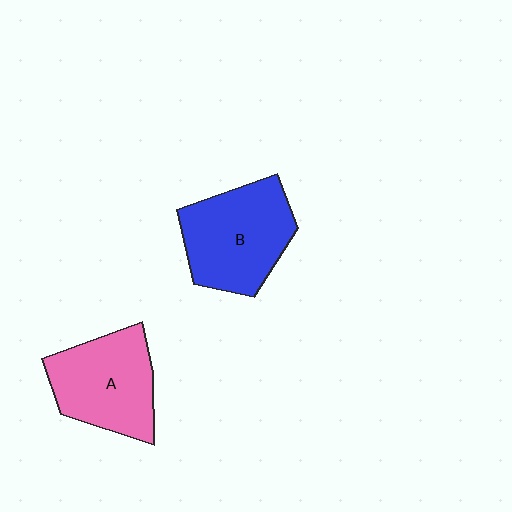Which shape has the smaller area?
Shape A (pink).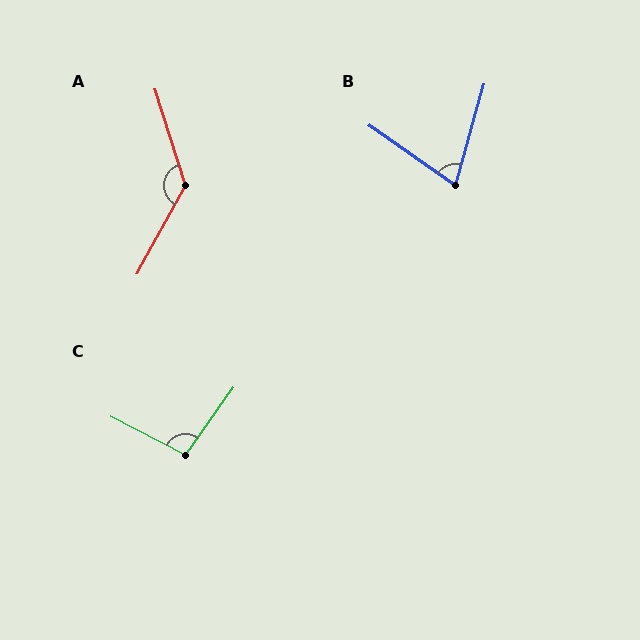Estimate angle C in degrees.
Approximately 98 degrees.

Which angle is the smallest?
B, at approximately 71 degrees.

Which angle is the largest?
A, at approximately 134 degrees.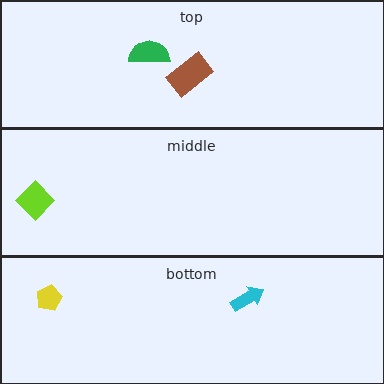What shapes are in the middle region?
The lime diamond.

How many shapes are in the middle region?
1.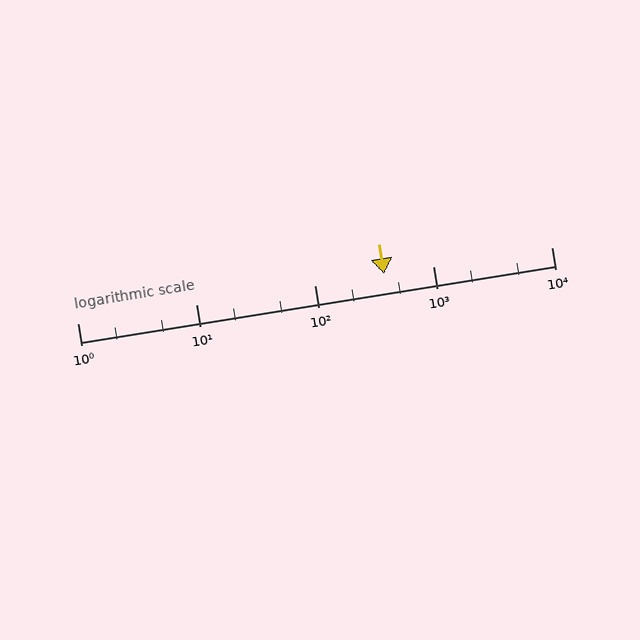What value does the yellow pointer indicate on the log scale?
The pointer indicates approximately 390.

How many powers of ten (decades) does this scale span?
The scale spans 4 decades, from 1 to 10000.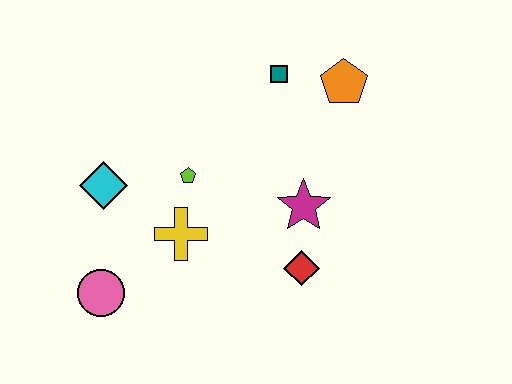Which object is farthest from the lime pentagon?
The orange pentagon is farthest from the lime pentagon.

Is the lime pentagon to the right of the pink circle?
Yes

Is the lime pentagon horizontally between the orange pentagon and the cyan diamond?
Yes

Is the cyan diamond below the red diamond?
No